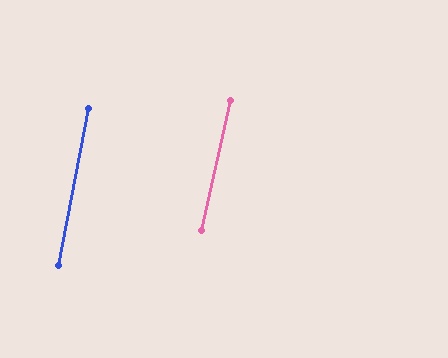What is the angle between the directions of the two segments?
Approximately 2 degrees.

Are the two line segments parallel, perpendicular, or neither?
Parallel — their directions differ by only 1.9°.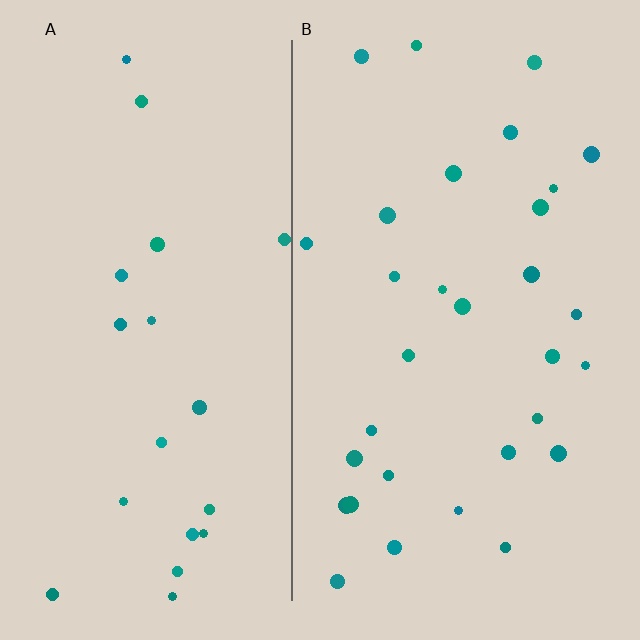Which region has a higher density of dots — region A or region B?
B (the right).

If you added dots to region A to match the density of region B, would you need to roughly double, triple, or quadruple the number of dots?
Approximately double.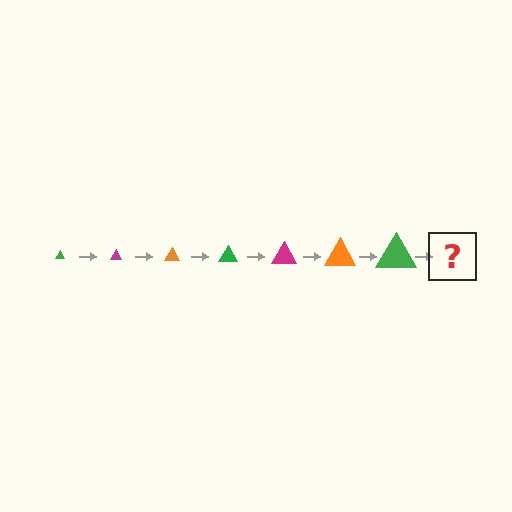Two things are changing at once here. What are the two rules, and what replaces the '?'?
The two rules are that the triangle grows larger each step and the color cycles through green, magenta, and orange. The '?' should be a magenta triangle, larger than the previous one.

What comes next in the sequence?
The next element should be a magenta triangle, larger than the previous one.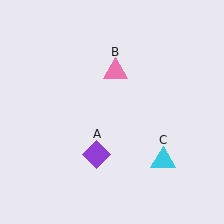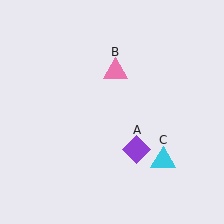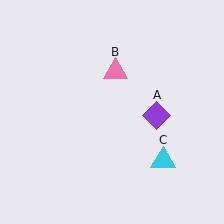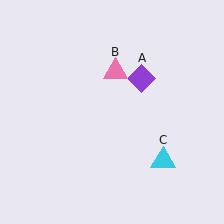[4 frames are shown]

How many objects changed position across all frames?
1 object changed position: purple diamond (object A).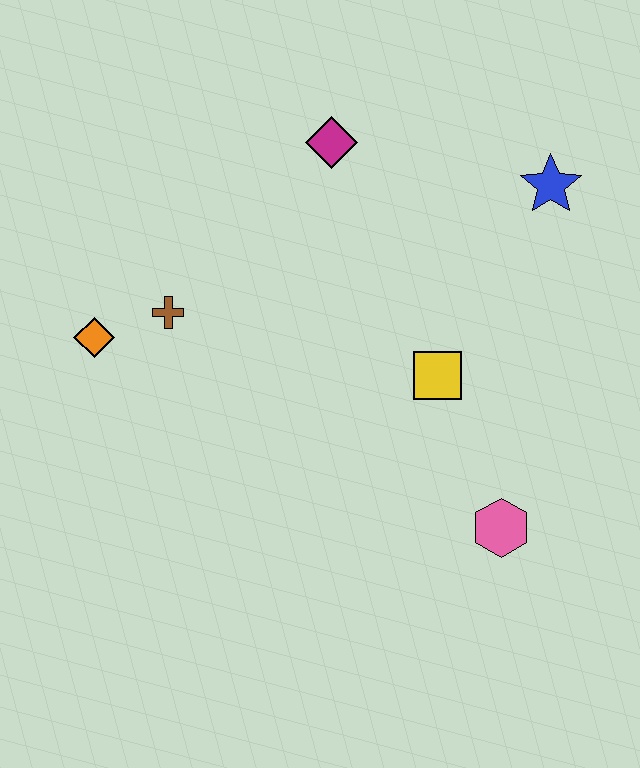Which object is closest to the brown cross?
The orange diamond is closest to the brown cross.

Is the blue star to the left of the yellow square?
No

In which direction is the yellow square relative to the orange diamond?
The yellow square is to the right of the orange diamond.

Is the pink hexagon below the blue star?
Yes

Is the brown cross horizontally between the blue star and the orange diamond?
Yes